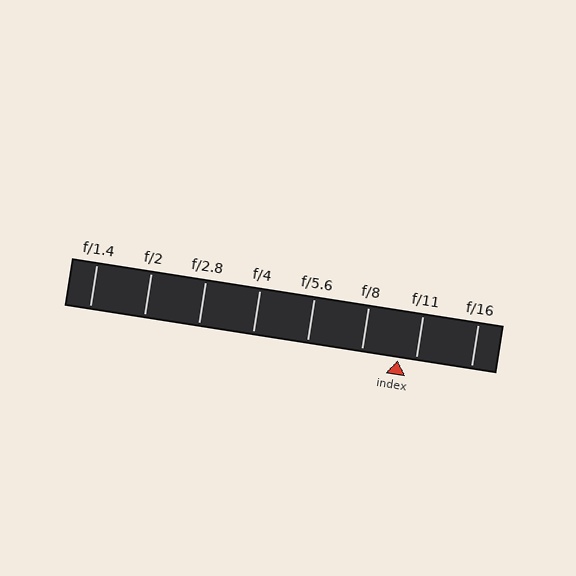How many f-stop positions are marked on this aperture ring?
There are 8 f-stop positions marked.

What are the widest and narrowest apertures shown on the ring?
The widest aperture shown is f/1.4 and the narrowest is f/16.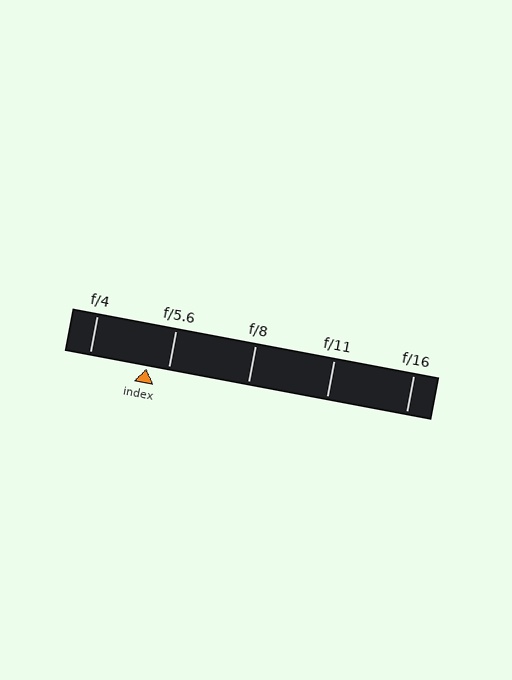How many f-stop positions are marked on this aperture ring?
There are 5 f-stop positions marked.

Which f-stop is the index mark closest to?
The index mark is closest to f/5.6.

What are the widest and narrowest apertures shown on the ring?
The widest aperture shown is f/4 and the narrowest is f/16.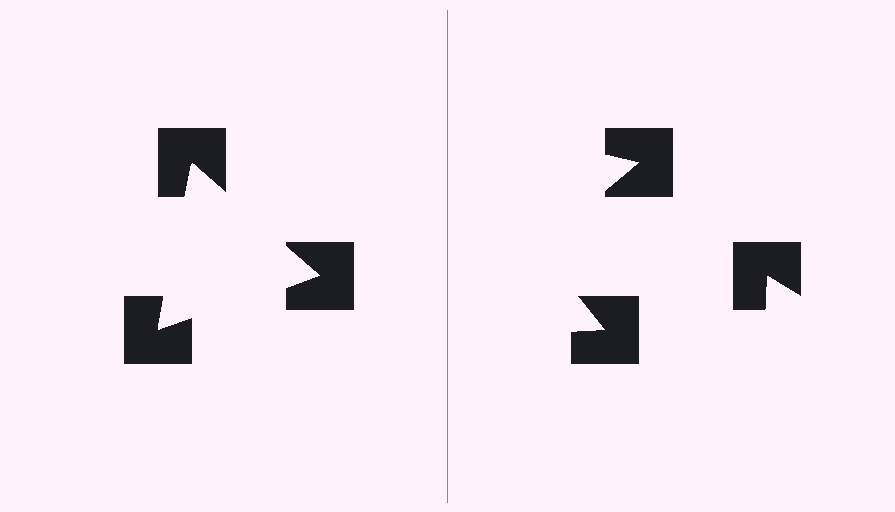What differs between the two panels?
The notched squares are positioned identically on both sides; only the wedge orientations differ. On the left they align to a triangle; on the right they are misaligned.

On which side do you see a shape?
An illusory triangle appears on the left side. On the right side the wedge cuts are rotated, so no coherent shape forms.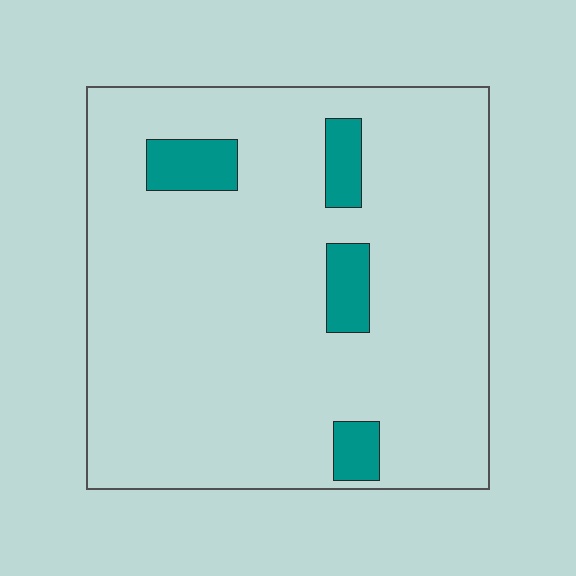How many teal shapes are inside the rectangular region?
4.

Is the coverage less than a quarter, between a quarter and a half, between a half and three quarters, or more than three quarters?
Less than a quarter.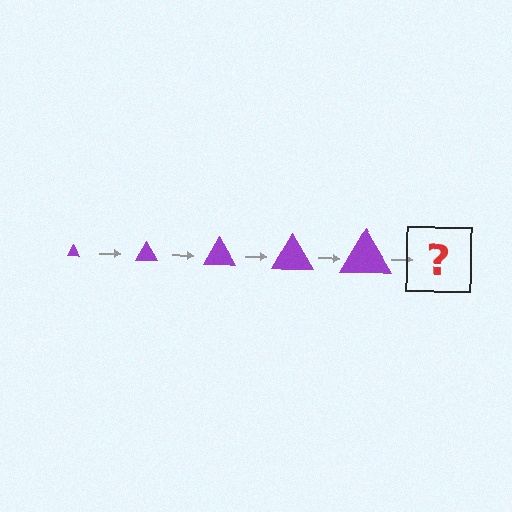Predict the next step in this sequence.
The next step is a purple triangle, larger than the previous one.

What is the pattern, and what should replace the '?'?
The pattern is that the triangle gets progressively larger each step. The '?' should be a purple triangle, larger than the previous one.